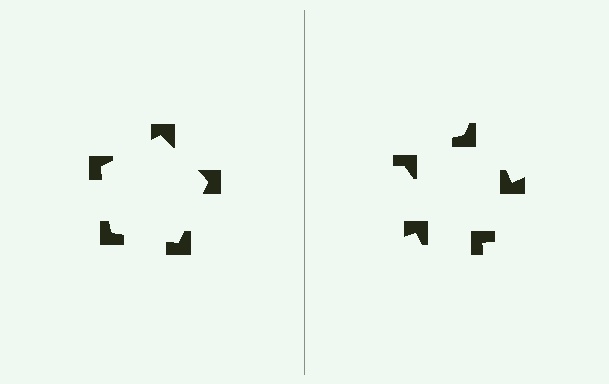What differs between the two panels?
The notched squares are positioned identically on both sides; only the wedge orientations differ. On the left they align to a pentagon; on the right they are misaligned.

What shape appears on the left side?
An illusory pentagon.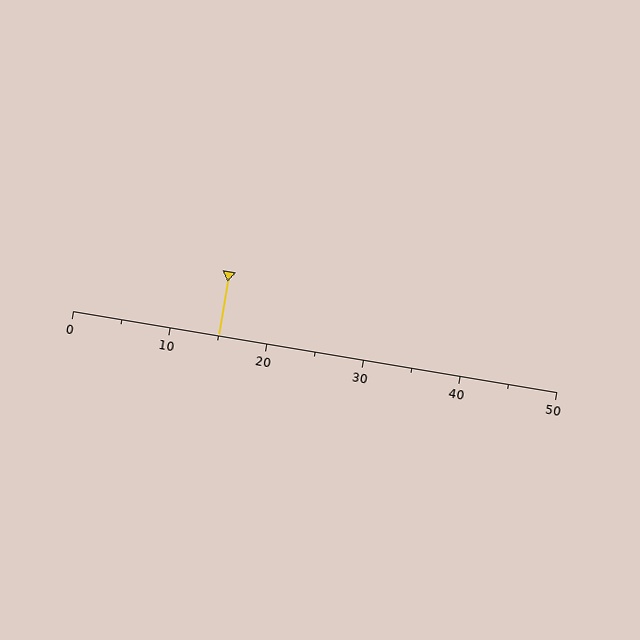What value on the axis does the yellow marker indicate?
The marker indicates approximately 15.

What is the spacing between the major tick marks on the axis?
The major ticks are spaced 10 apart.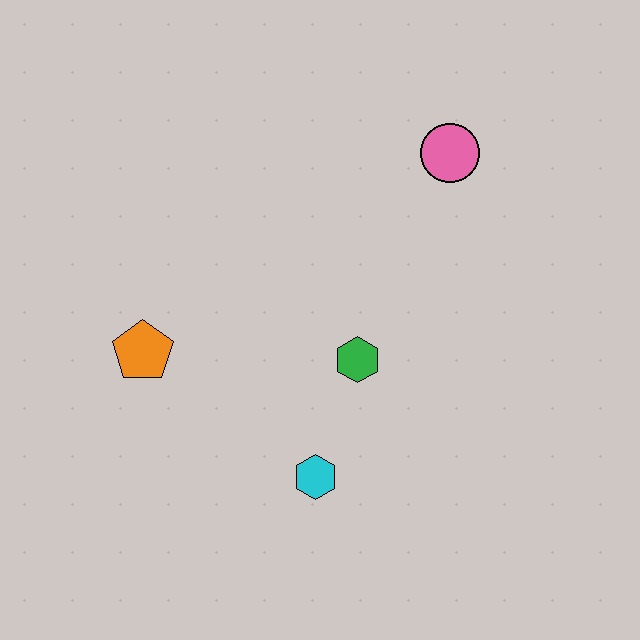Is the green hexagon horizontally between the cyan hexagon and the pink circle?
Yes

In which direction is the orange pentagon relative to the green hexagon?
The orange pentagon is to the left of the green hexagon.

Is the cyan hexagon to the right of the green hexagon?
No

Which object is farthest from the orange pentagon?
The pink circle is farthest from the orange pentagon.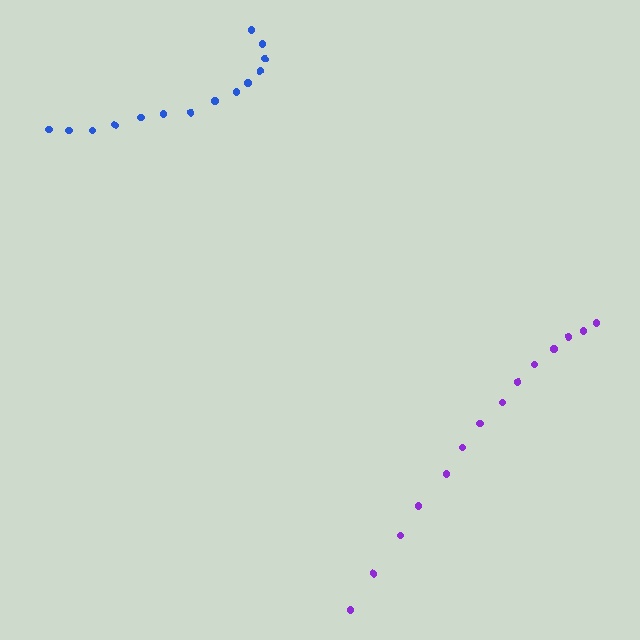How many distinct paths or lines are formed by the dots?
There are 2 distinct paths.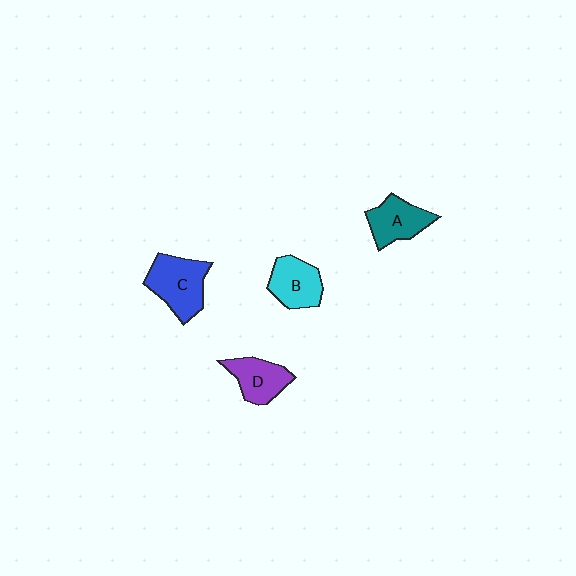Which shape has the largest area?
Shape C (blue).